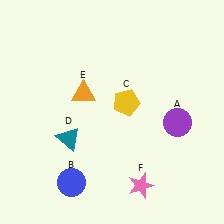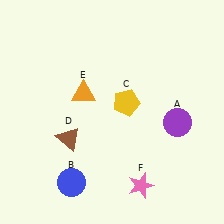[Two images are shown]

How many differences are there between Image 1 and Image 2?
There is 1 difference between the two images.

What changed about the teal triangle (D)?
In Image 1, D is teal. In Image 2, it changed to brown.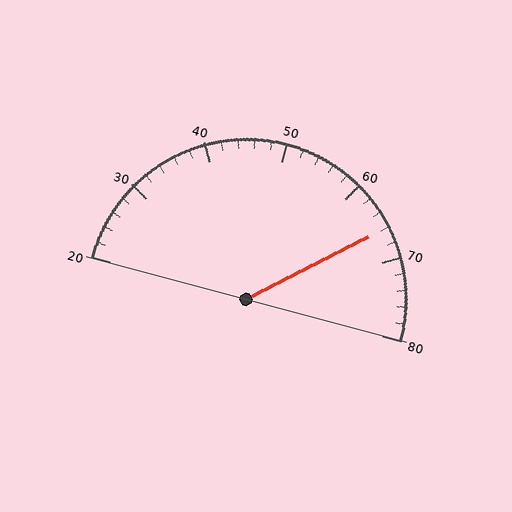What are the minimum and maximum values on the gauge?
The gauge ranges from 20 to 80.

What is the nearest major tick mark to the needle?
The nearest major tick mark is 70.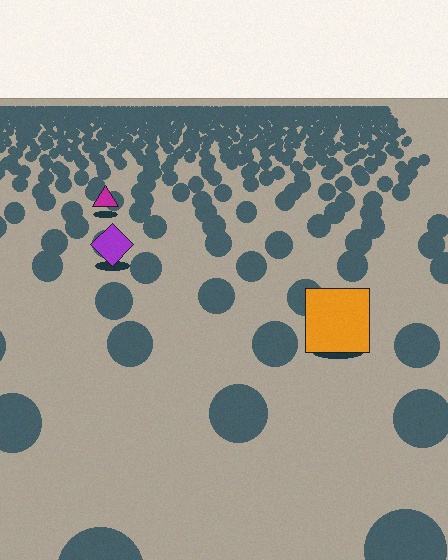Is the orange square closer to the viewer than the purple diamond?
Yes. The orange square is closer — you can tell from the texture gradient: the ground texture is coarser near it.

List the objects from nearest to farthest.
From nearest to farthest: the orange square, the purple diamond, the magenta triangle.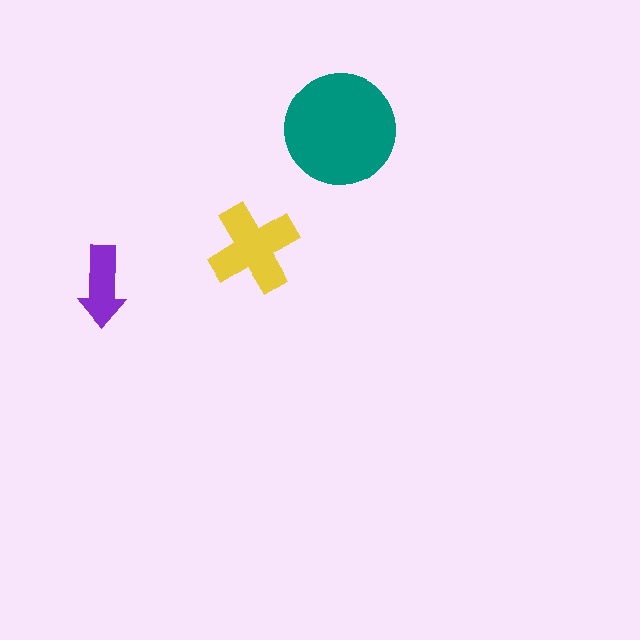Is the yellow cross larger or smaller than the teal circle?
Smaller.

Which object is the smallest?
The purple arrow.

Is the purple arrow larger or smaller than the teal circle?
Smaller.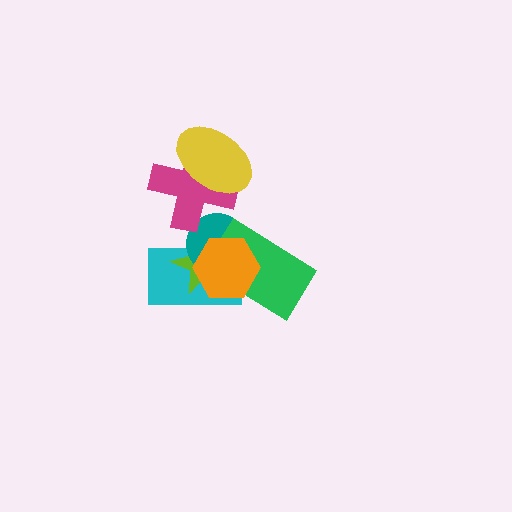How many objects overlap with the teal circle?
5 objects overlap with the teal circle.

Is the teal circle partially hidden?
Yes, it is partially covered by another shape.